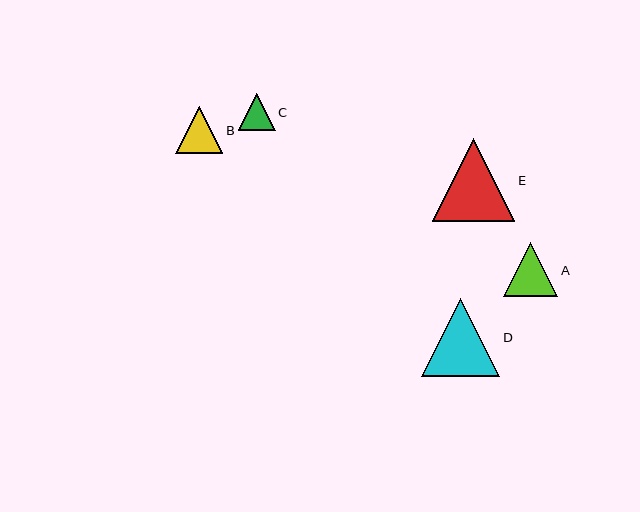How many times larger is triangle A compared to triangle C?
Triangle A is approximately 1.5 times the size of triangle C.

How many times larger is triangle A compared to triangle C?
Triangle A is approximately 1.5 times the size of triangle C.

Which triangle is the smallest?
Triangle C is the smallest with a size of approximately 37 pixels.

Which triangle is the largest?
Triangle E is the largest with a size of approximately 82 pixels.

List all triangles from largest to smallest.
From largest to smallest: E, D, A, B, C.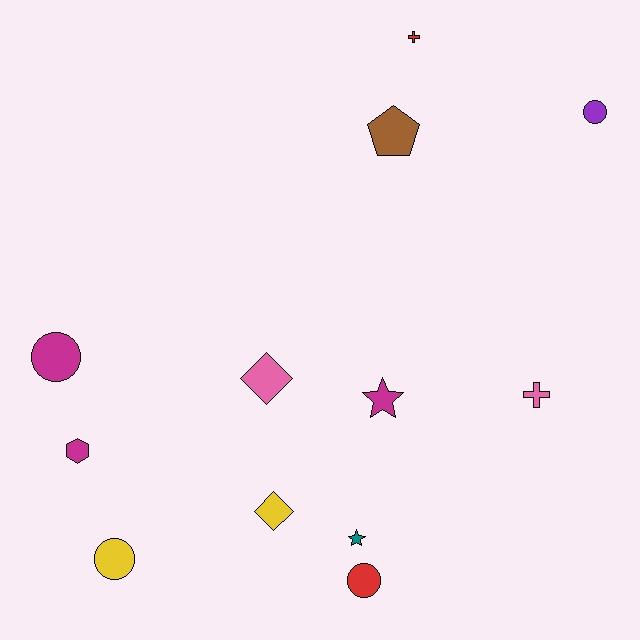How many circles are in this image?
There are 4 circles.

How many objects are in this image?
There are 12 objects.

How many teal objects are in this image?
There is 1 teal object.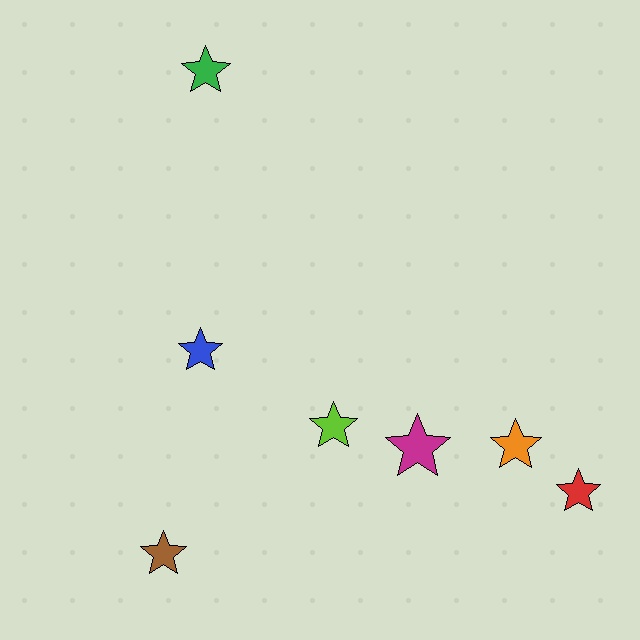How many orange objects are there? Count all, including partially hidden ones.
There is 1 orange object.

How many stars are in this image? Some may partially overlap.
There are 7 stars.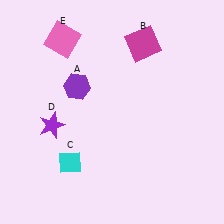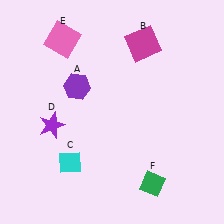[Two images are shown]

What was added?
A green diamond (F) was added in Image 2.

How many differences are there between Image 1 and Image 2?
There is 1 difference between the two images.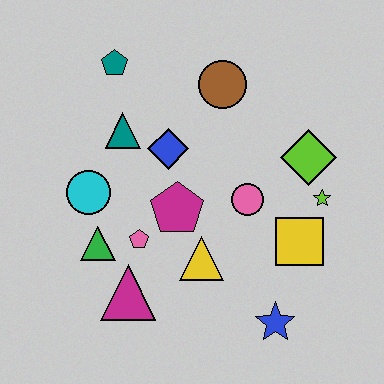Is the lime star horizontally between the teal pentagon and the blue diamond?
No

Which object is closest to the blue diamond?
The teal triangle is closest to the blue diamond.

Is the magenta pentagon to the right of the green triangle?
Yes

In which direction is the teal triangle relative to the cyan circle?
The teal triangle is above the cyan circle.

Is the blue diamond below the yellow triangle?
No